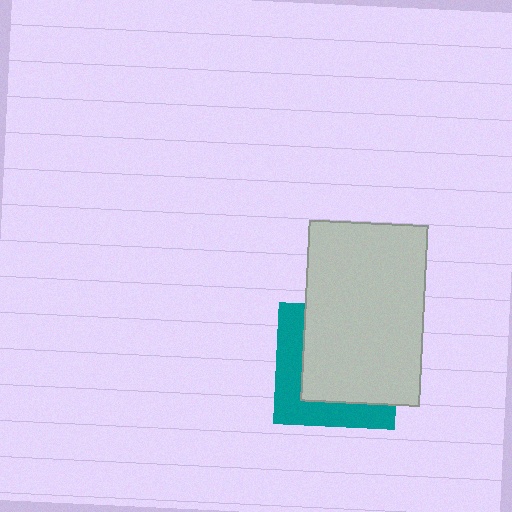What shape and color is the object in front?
The object in front is a light gray rectangle.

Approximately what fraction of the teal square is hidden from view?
Roughly 63% of the teal square is hidden behind the light gray rectangle.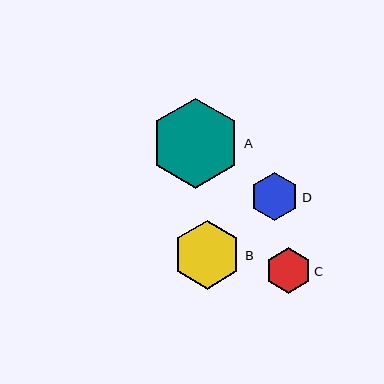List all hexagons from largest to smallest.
From largest to smallest: A, B, D, C.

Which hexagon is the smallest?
Hexagon C is the smallest with a size of approximately 46 pixels.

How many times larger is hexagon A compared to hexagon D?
Hexagon A is approximately 1.9 times the size of hexagon D.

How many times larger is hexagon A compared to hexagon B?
Hexagon A is approximately 1.3 times the size of hexagon B.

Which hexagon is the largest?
Hexagon A is the largest with a size of approximately 90 pixels.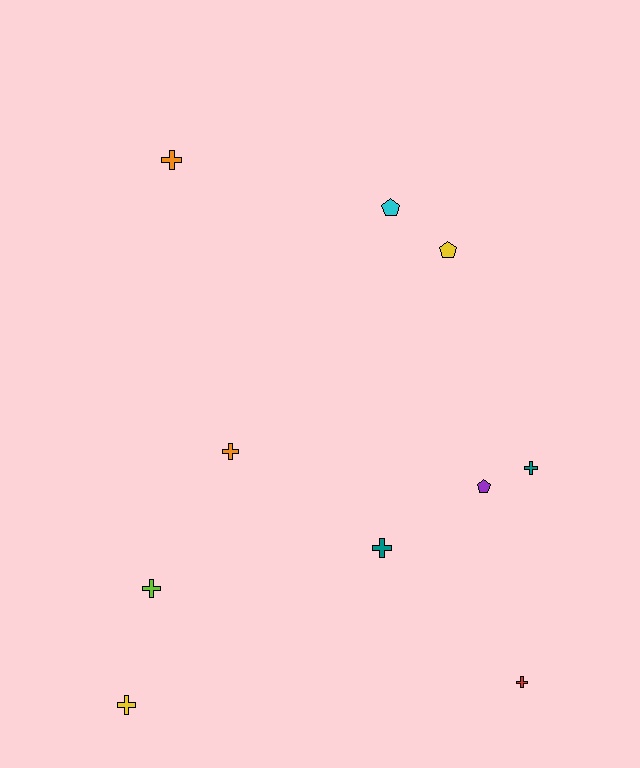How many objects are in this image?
There are 10 objects.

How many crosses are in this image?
There are 7 crosses.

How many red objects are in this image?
There is 1 red object.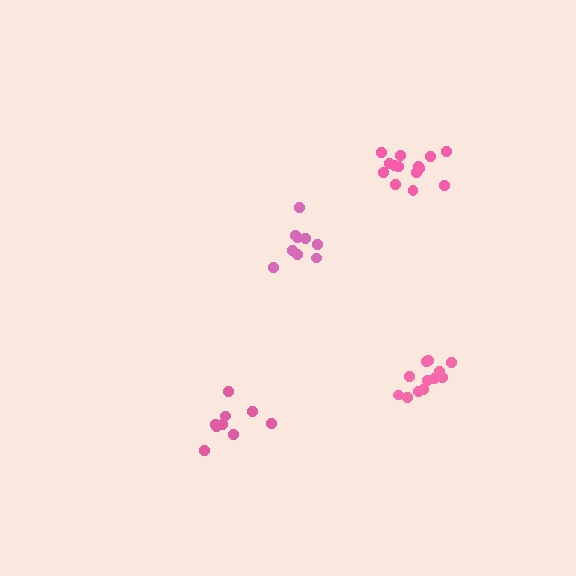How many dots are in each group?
Group 1: 9 dots, Group 2: 12 dots, Group 3: 9 dots, Group 4: 14 dots (44 total).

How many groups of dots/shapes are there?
There are 4 groups.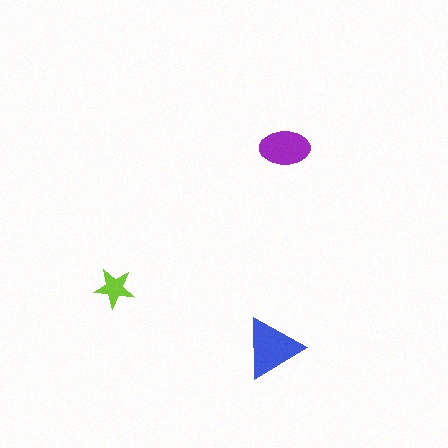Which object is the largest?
The blue triangle.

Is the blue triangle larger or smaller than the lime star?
Larger.